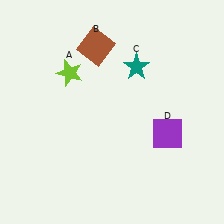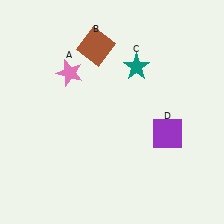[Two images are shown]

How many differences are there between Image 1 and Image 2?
There is 1 difference between the two images.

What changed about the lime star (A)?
In Image 1, A is lime. In Image 2, it changed to pink.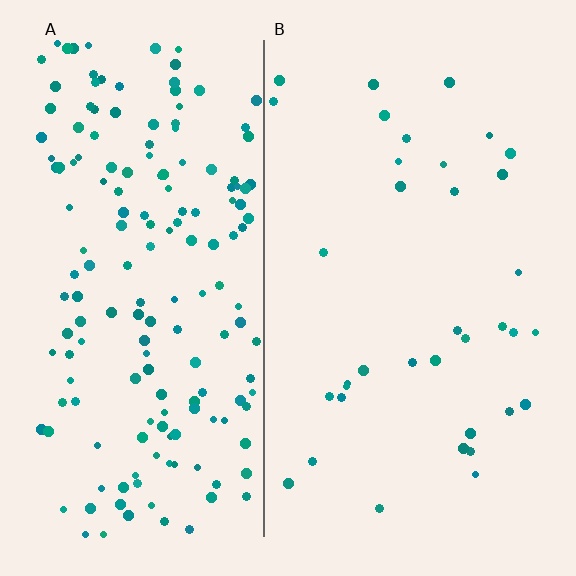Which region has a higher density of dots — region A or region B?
A (the left).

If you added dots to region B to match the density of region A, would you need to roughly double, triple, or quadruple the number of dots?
Approximately quadruple.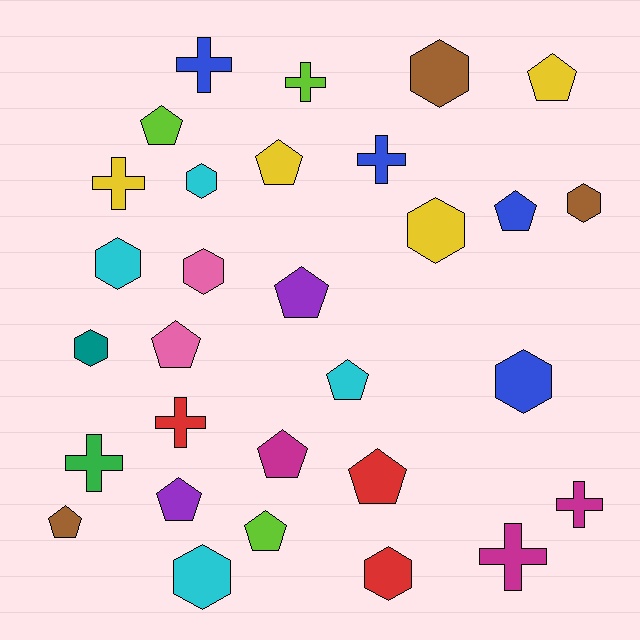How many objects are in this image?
There are 30 objects.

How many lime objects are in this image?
There are 3 lime objects.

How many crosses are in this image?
There are 8 crosses.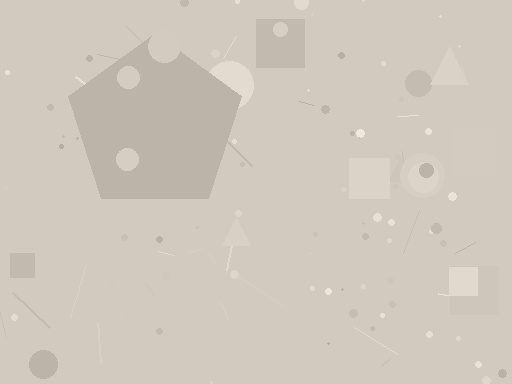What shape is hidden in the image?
A pentagon is hidden in the image.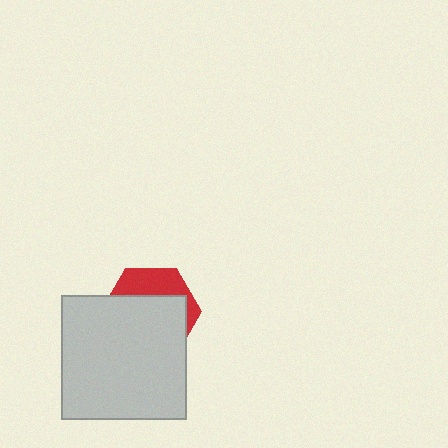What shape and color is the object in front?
The object in front is a light gray square.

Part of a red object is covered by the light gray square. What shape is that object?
It is a hexagon.